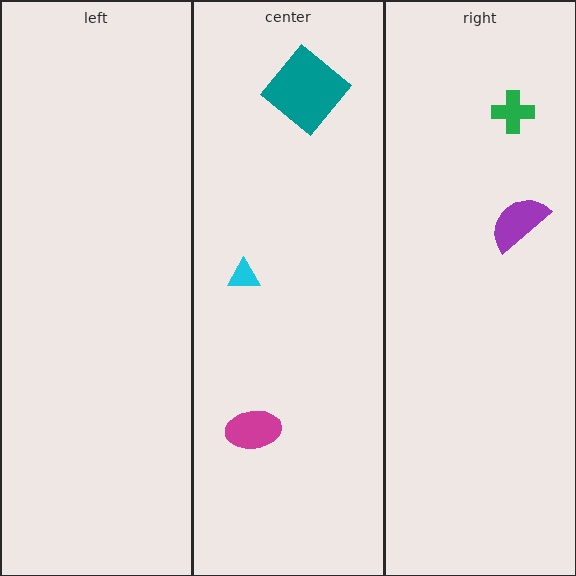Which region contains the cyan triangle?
The center region.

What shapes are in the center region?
The teal diamond, the cyan triangle, the magenta ellipse.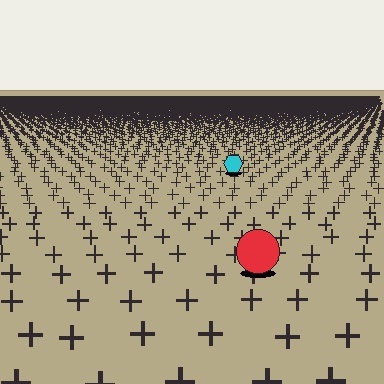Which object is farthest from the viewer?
The cyan hexagon is farthest from the viewer. It appears smaller and the ground texture around it is denser.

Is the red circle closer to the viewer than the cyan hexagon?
Yes. The red circle is closer — you can tell from the texture gradient: the ground texture is coarser near it.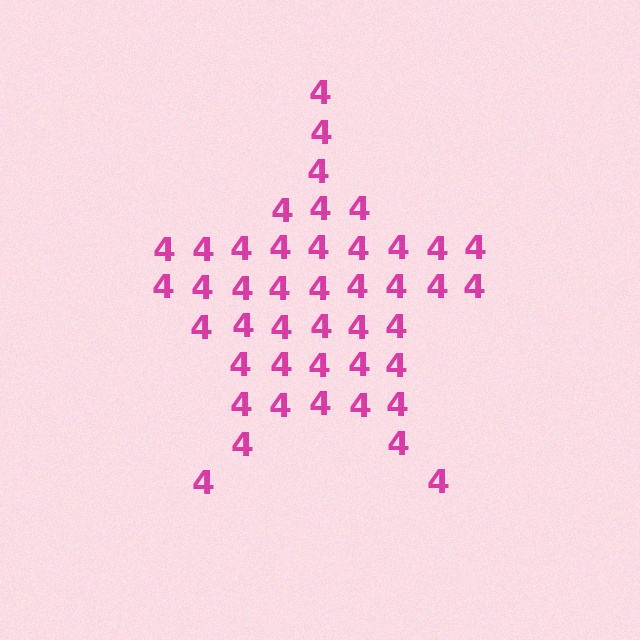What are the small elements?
The small elements are digit 4's.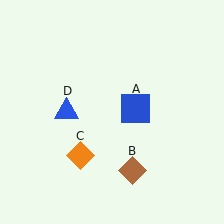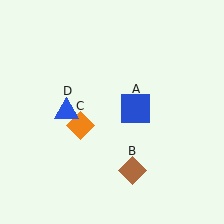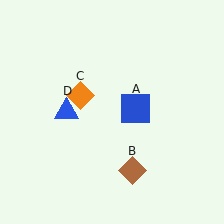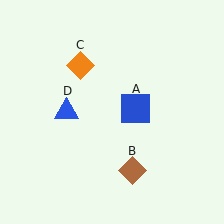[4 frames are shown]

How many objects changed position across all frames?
1 object changed position: orange diamond (object C).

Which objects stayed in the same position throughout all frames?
Blue square (object A) and brown diamond (object B) and blue triangle (object D) remained stationary.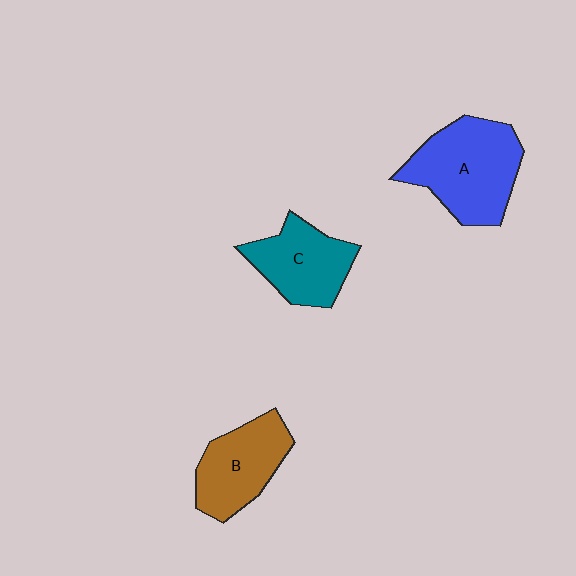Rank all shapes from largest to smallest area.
From largest to smallest: A (blue), B (brown), C (teal).